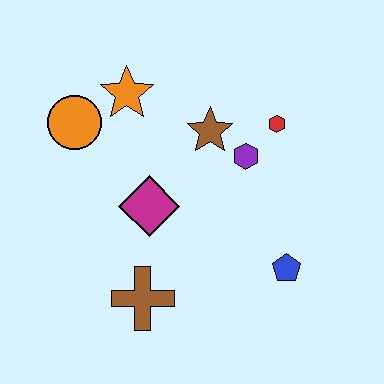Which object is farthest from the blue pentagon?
The orange circle is farthest from the blue pentagon.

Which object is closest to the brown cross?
The magenta diamond is closest to the brown cross.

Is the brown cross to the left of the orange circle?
No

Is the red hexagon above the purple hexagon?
Yes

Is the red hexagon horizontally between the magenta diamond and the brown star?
No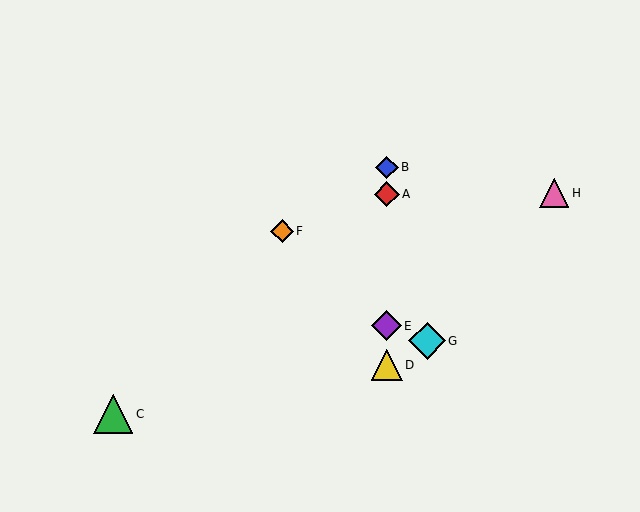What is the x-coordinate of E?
Object E is at x≈387.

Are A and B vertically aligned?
Yes, both are at x≈387.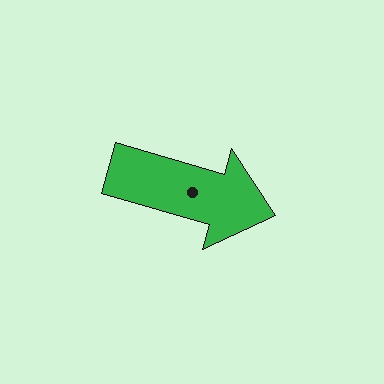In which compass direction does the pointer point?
East.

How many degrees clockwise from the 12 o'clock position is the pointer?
Approximately 106 degrees.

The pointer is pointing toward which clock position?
Roughly 4 o'clock.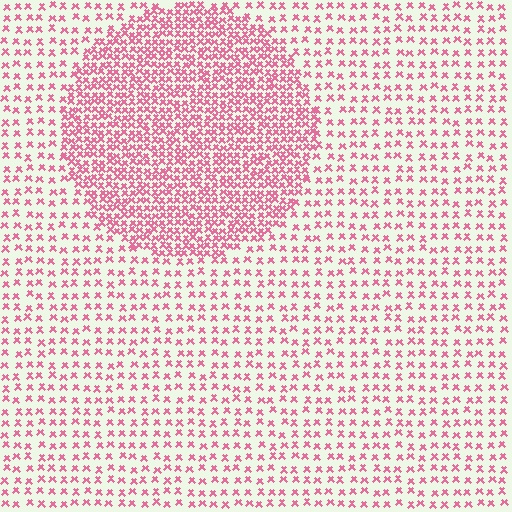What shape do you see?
I see a circle.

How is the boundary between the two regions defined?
The boundary is defined by a change in element density (approximately 2.3x ratio). All elements are the same color, size, and shape.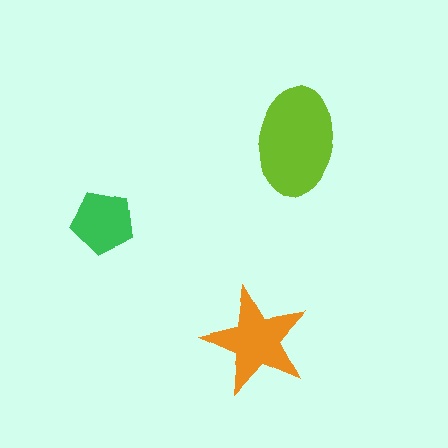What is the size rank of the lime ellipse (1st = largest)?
1st.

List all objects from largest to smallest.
The lime ellipse, the orange star, the green pentagon.